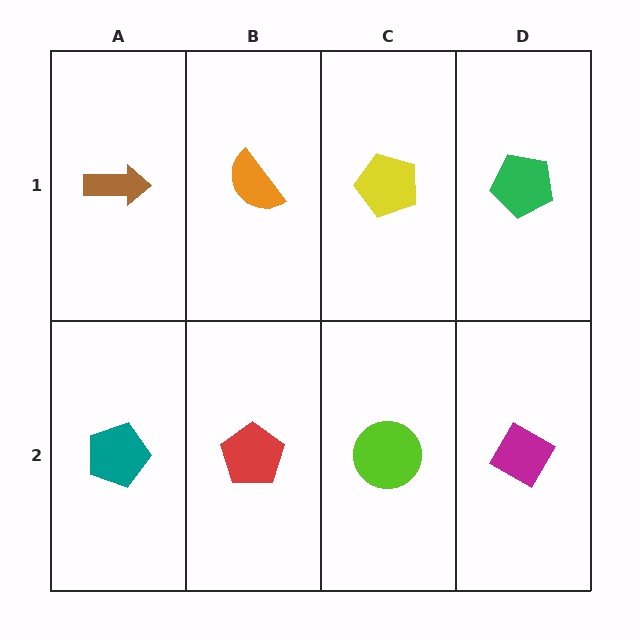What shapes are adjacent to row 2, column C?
A yellow pentagon (row 1, column C), a red pentagon (row 2, column B), a magenta diamond (row 2, column D).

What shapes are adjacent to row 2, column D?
A green pentagon (row 1, column D), a lime circle (row 2, column C).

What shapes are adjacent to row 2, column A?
A brown arrow (row 1, column A), a red pentagon (row 2, column B).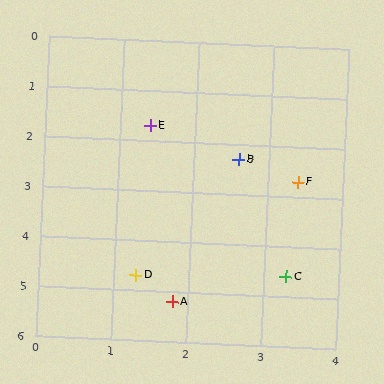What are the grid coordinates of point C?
Point C is at approximately (3.3, 4.6).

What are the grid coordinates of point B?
Point B is at approximately (2.6, 2.3).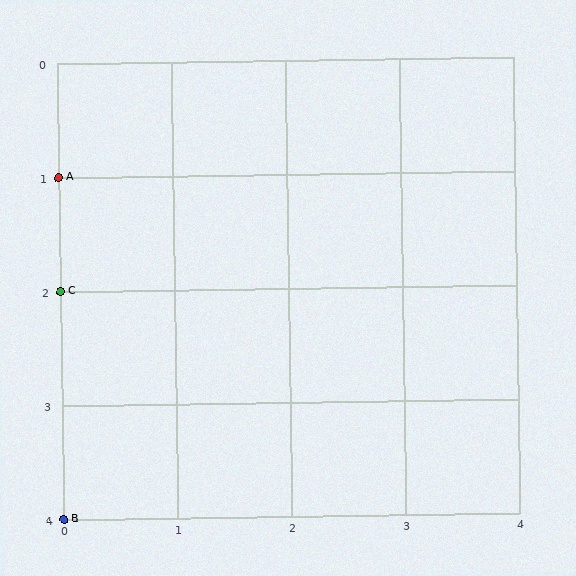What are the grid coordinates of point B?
Point B is at grid coordinates (0, 4).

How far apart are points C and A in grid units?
Points C and A are 1 row apart.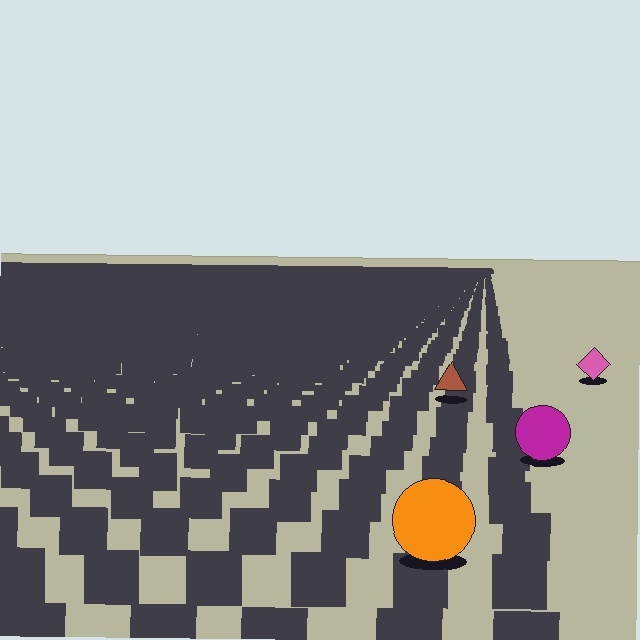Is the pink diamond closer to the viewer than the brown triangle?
No. The brown triangle is closer — you can tell from the texture gradient: the ground texture is coarser near it.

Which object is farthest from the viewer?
The pink diamond is farthest from the viewer. It appears smaller and the ground texture around it is denser.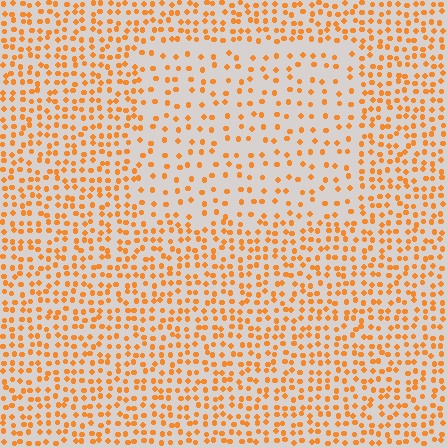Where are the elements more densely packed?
The elements are more densely packed outside the rectangle boundary.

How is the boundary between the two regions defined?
The boundary is defined by a change in element density (approximately 2.0x ratio). All elements are the same color, size, and shape.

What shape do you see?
I see a rectangle.